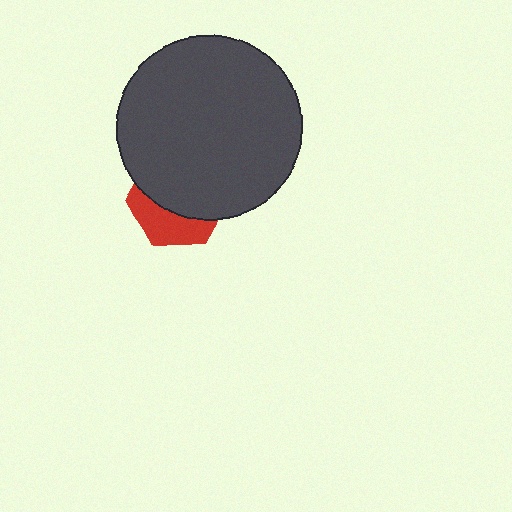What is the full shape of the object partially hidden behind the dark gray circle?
The partially hidden object is a red hexagon.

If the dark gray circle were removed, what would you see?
You would see the complete red hexagon.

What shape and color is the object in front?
The object in front is a dark gray circle.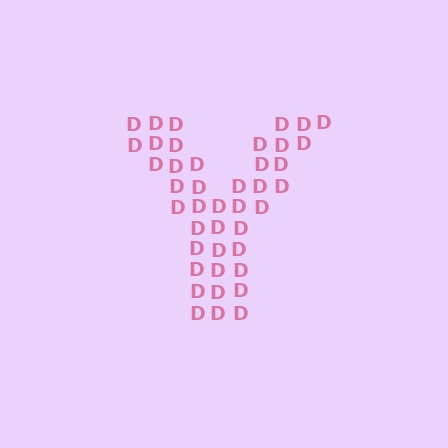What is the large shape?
The large shape is the letter Y.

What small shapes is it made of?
It is made of small letter D's.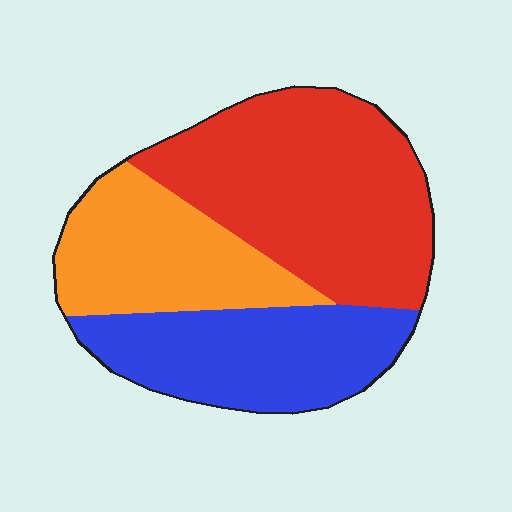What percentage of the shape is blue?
Blue takes up between a quarter and a half of the shape.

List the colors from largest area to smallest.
From largest to smallest: red, blue, orange.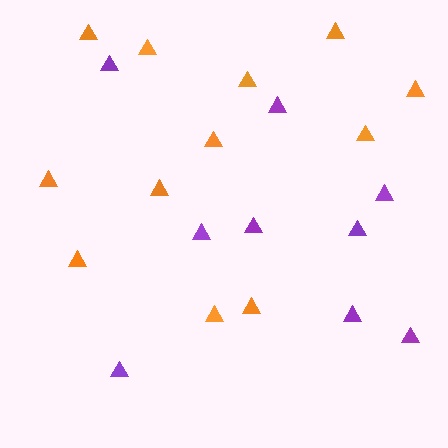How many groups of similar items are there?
There are 2 groups: one group of purple triangles (9) and one group of orange triangles (12).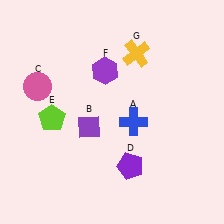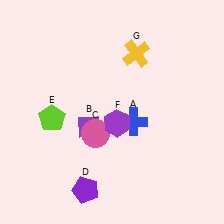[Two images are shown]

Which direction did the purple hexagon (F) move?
The purple hexagon (F) moved down.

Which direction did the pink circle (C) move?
The pink circle (C) moved right.